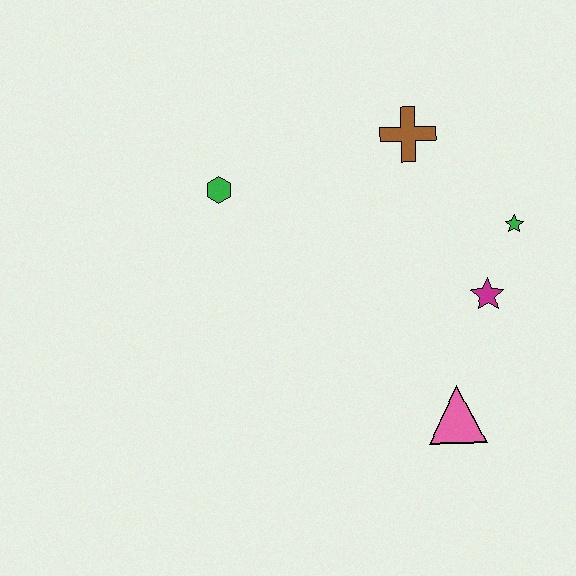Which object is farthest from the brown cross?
The pink triangle is farthest from the brown cross.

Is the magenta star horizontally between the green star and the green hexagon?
Yes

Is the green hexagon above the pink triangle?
Yes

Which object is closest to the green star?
The magenta star is closest to the green star.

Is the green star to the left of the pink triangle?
No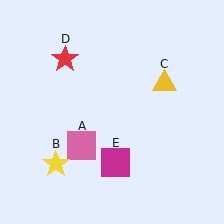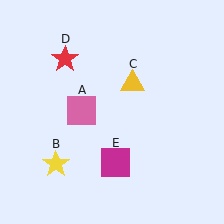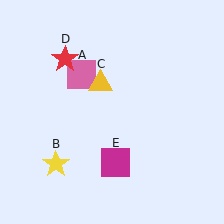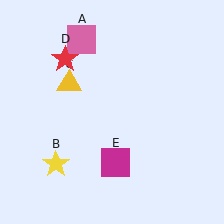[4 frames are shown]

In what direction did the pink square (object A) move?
The pink square (object A) moved up.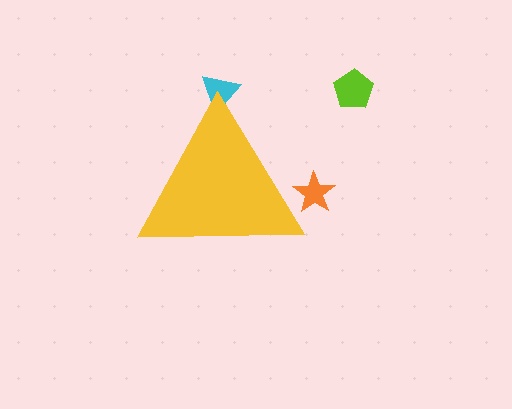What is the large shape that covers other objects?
A yellow triangle.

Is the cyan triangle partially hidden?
Yes, the cyan triangle is partially hidden behind the yellow triangle.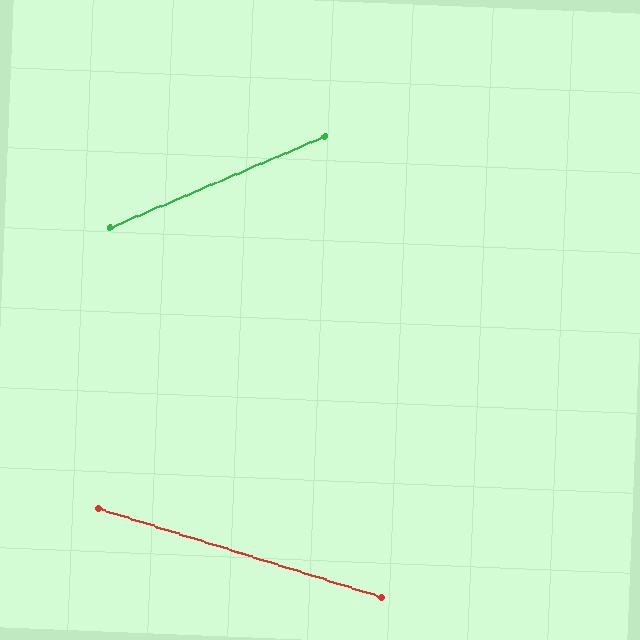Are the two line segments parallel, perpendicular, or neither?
Neither parallel nor perpendicular — they differ by about 40°.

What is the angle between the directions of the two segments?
Approximately 40 degrees.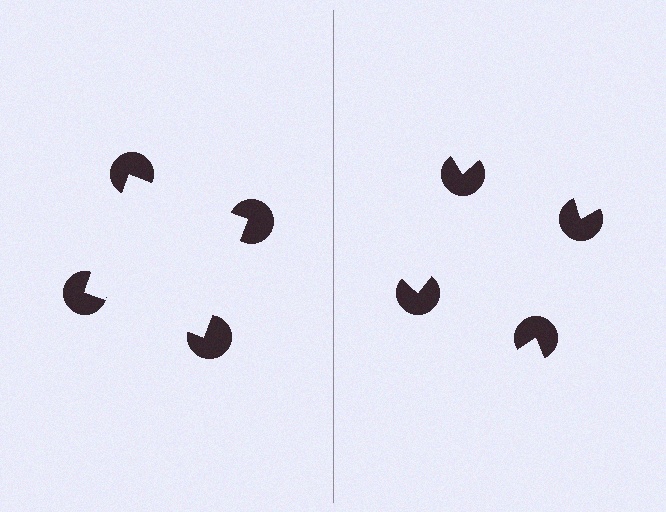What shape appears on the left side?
An illusory square.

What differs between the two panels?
The pac-man discs are positioned identically on both sides; only the wedge orientations differ. On the left they align to a square; on the right they are misaligned.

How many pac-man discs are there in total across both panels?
8 — 4 on each side.